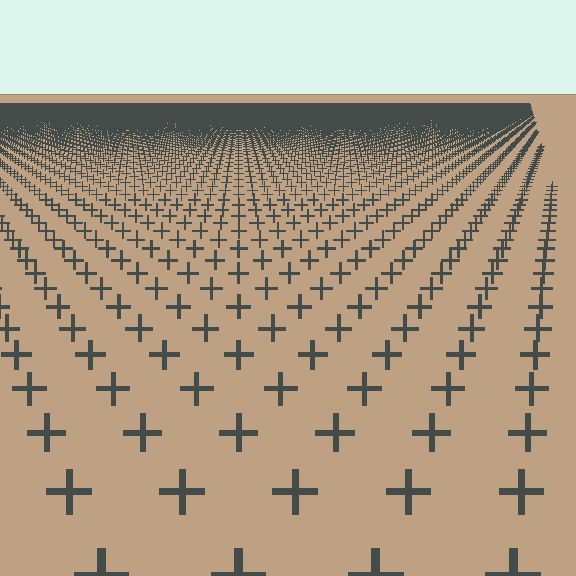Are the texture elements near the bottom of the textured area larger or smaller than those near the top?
Larger. Near the bottom, elements are closer to the viewer and appear at a bigger on-screen size.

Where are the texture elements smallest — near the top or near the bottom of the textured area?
Near the top.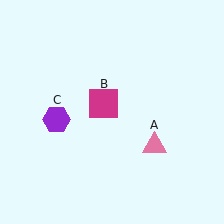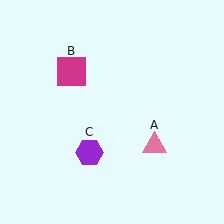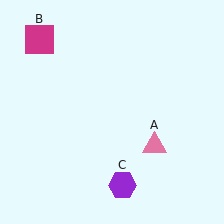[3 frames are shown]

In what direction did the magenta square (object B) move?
The magenta square (object B) moved up and to the left.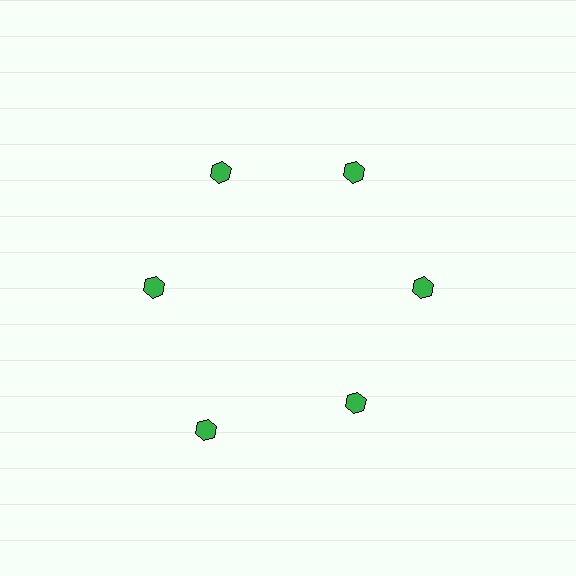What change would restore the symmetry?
The symmetry would be restored by moving it inward, back onto the ring so that all 6 hexagons sit at equal angles and equal distance from the center.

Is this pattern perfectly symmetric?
No. The 6 green hexagons are arranged in a ring, but one element near the 7 o'clock position is pushed outward from the center, breaking the 6-fold rotational symmetry.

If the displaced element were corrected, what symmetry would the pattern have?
It would have 6-fold rotational symmetry — the pattern would map onto itself every 60 degrees.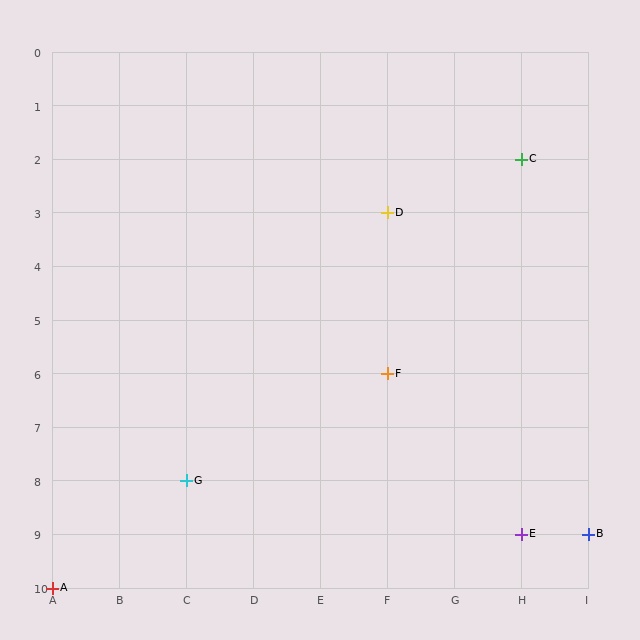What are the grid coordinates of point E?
Point E is at grid coordinates (H, 9).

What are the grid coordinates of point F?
Point F is at grid coordinates (F, 6).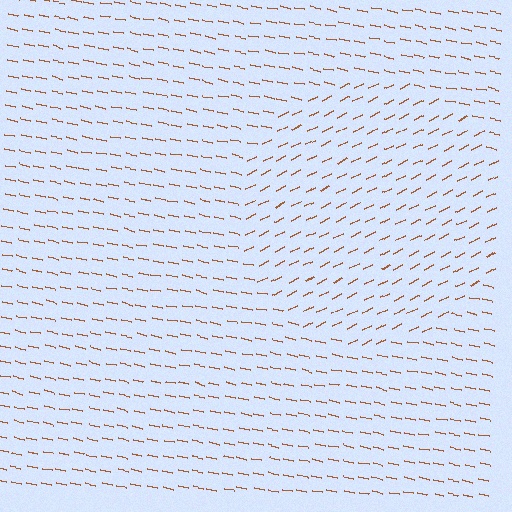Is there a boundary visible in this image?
Yes, there is a texture boundary formed by a change in line orientation.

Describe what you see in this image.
The image is filled with small brown line segments. A circle region in the image has lines oriented differently from the surrounding lines, creating a visible texture boundary.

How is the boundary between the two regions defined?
The boundary is defined purely by a change in line orientation (approximately 38 degrees difference). All lines are the same color and thickness.